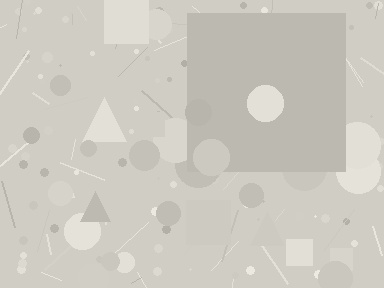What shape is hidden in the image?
A square is hidden in the image.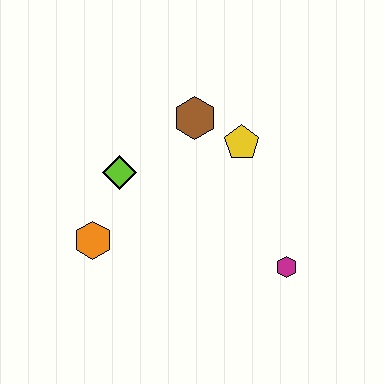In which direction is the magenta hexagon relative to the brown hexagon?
The magenta hexagon is below the brown hexagon.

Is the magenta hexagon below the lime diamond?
Yes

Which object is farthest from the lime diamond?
The magenta hexagon is farthest from the lime diamond.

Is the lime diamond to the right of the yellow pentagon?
No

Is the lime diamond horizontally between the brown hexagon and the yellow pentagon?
No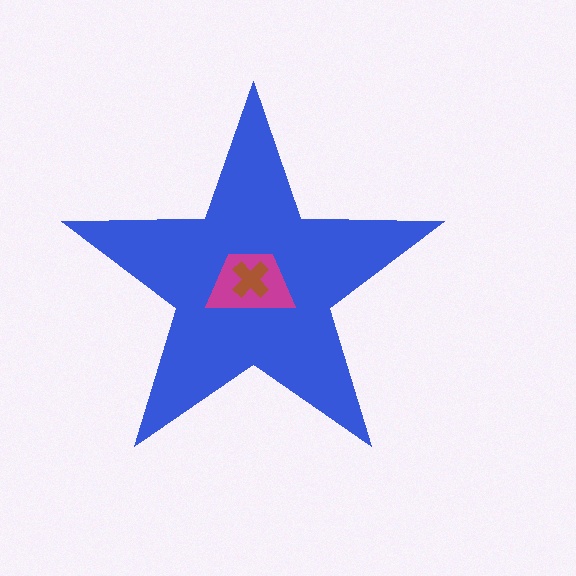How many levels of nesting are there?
3.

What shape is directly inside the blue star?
The magenta trapezoid.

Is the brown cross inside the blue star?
Yes.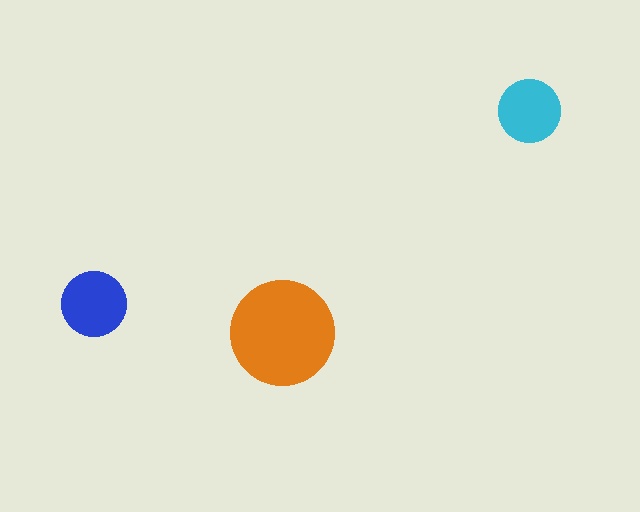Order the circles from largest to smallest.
the orange one, the blue one, the cyan one.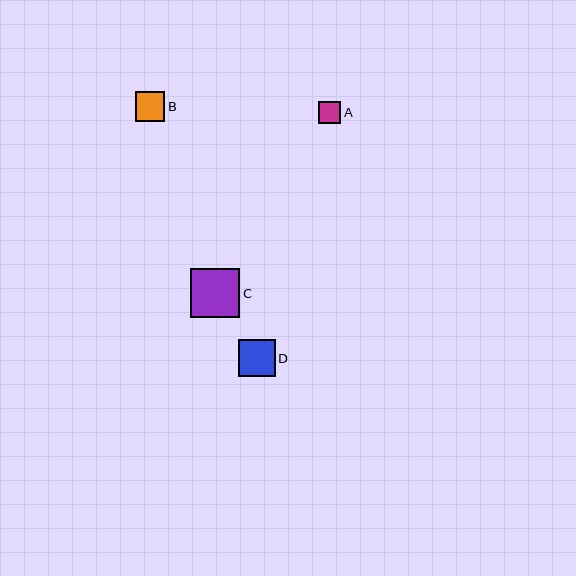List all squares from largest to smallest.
From largest to smallest: C, D, B, A.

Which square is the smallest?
Square A is the smallest with a size of approximately 22 pixels.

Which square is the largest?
Square C is the largest with a size of approximately 49 pixels.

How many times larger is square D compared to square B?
Square D is approximately 1.2 times the size of square B.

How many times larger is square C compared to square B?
Square C is approximately 1.7 times the size of square B.